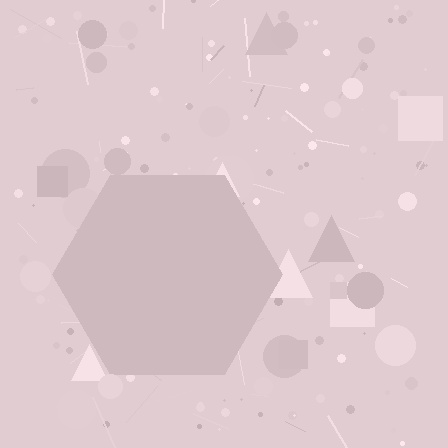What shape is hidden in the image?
A hexagon is hidden in the image.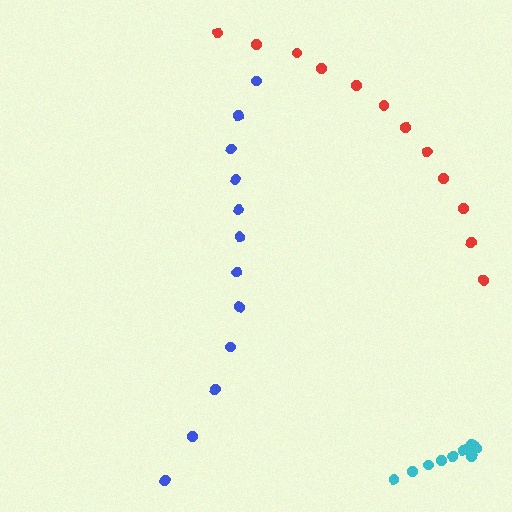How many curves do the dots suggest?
There are 3 distinct paths.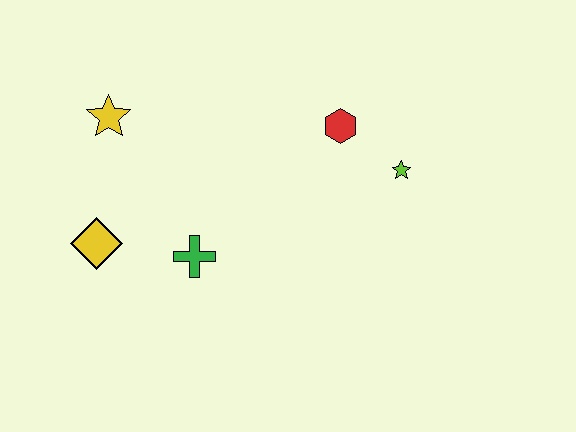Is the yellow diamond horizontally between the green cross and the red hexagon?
No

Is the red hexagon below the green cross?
No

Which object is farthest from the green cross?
The lime star is farthest from the green cross.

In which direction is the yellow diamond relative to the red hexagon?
The yellow diamond is to the left of the red hexagon.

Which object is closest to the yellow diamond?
The green cross is closest to the yellow diamond.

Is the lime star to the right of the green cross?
Yes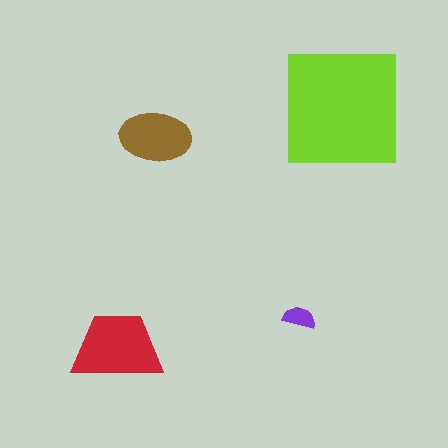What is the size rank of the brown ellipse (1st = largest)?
3rd.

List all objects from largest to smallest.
The lime square, the red trapezoid, the brown ellipse, the purple semicircle.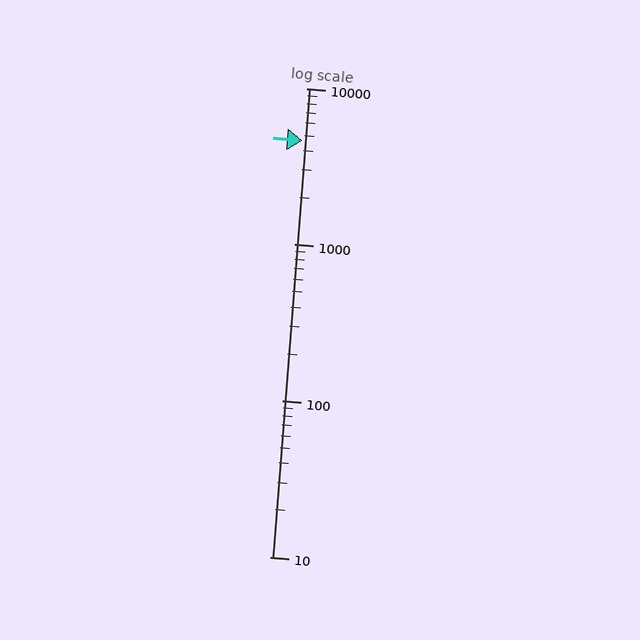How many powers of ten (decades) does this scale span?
The scale spans 3 decades, from 10 to 10000.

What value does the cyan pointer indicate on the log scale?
The pointer indicates approximately 4600.